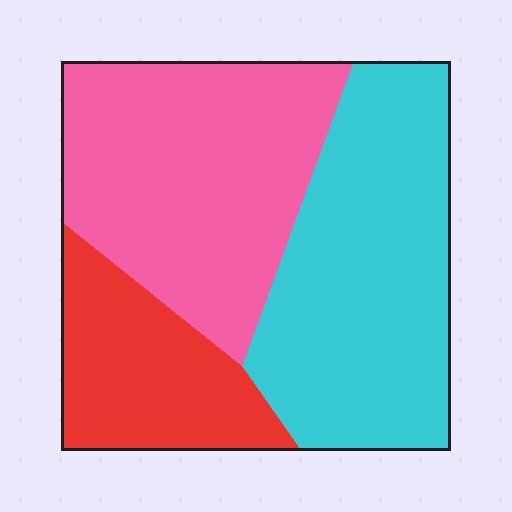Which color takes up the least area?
Red, at roughly 20%.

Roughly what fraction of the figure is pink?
Pink takes up about two fifths (2/5) of the figure.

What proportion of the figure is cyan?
Cyan covers around 40% of the figure.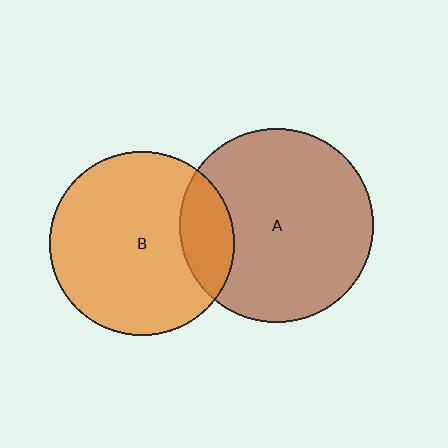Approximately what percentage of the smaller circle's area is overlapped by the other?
Approximately 20%.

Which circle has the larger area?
Circle A (brown).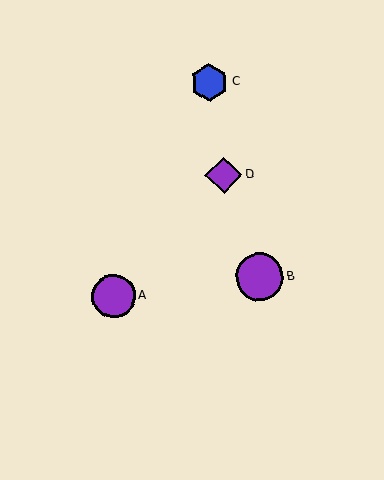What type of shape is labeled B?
Shape B is a purple circle.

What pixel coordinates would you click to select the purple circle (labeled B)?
Click at (260, 277) to select the purple circle B.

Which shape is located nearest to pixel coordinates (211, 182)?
The purple diamond (labeled D) at (224, 175) is nearest to that location.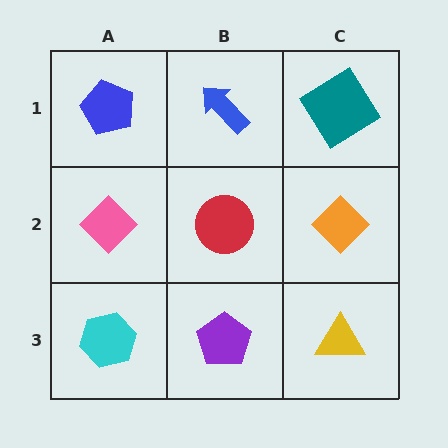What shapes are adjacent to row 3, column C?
An orange diamond (row 2, column C), a purple pentagon (row 3, column B).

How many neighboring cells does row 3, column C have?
2.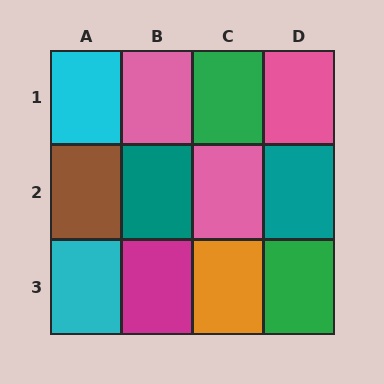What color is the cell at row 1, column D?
Pink.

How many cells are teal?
2 cells are teal.